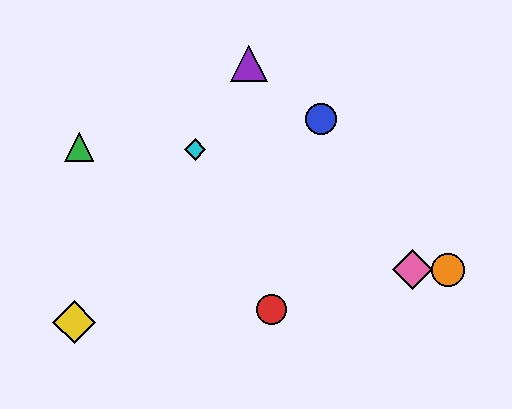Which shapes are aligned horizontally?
The orange circle, the pink diamond are aligned horizontally.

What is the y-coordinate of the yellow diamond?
The yellow diamond is at y≈322.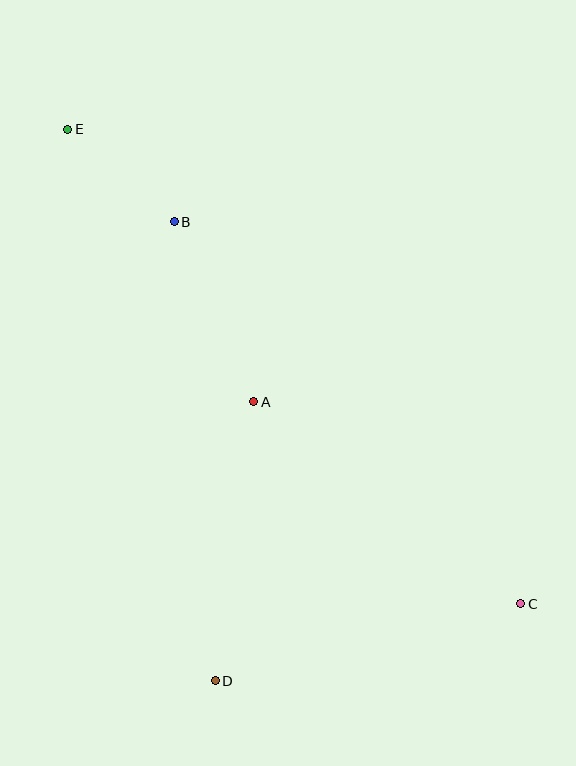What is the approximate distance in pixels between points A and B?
The distance between A and B is approximately 197 pixels.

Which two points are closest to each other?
Points B and E are closest to each other.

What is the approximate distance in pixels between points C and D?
The distance between C and D is approximately 315 pixels.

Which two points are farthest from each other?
Points C and E are farthest from each other.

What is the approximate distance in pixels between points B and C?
The distance between B and C is approximately 516 pixels.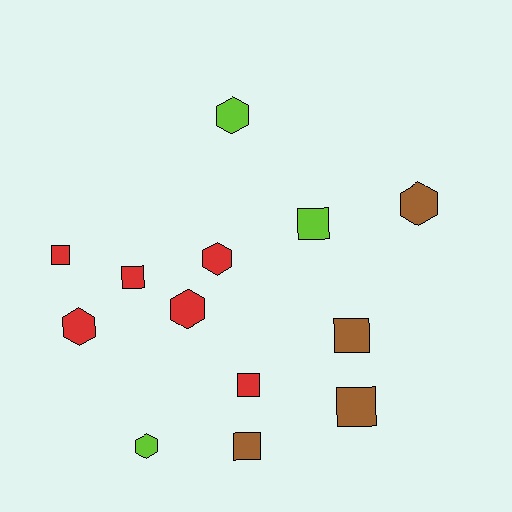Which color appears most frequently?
Red, with 6 objects.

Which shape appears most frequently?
Square, with 7 objects.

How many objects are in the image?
There are 13 objects.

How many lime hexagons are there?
There are 2 lime hexagons.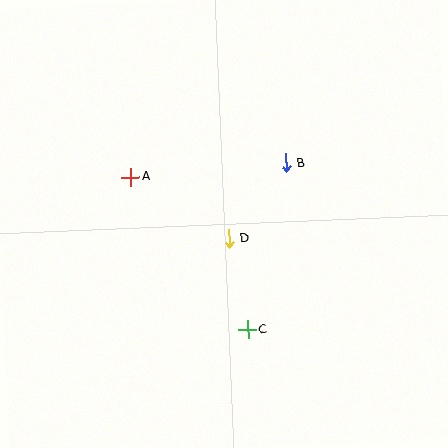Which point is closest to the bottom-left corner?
Point C is closest to the bottom-left corner.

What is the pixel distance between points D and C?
The distance between D and C is 93 pixels.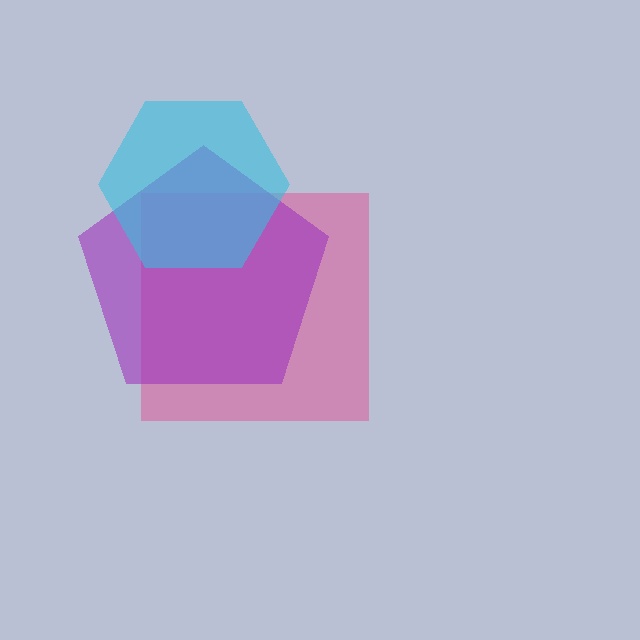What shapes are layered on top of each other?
The layered shapes are: a pink square, a purple pentagon, a cyan hexagon.